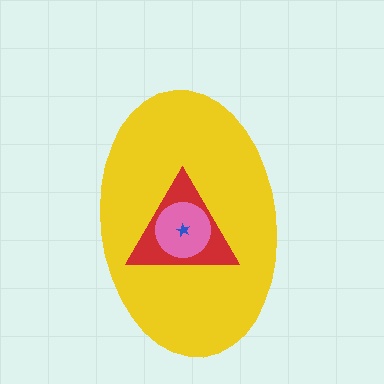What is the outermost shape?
The yellow ellipse.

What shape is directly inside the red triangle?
The pink circle.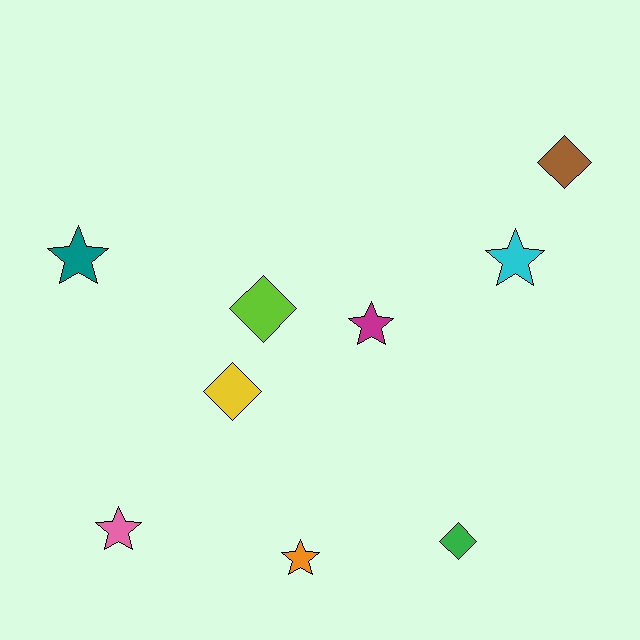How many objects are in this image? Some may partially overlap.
There are 9 objects.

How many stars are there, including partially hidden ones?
There are 5 stars.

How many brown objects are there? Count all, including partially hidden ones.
There is 1 brown object.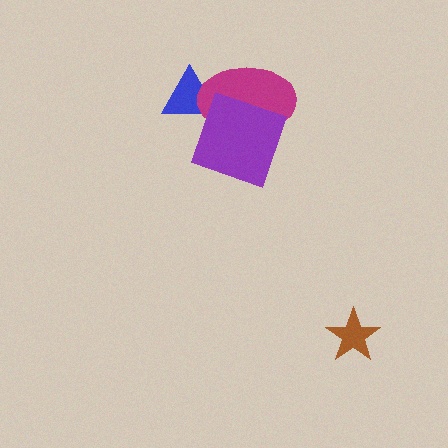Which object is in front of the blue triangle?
The magenta ellipse is in front of the blue triangle.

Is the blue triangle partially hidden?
Yes, it is partially covered by another shape.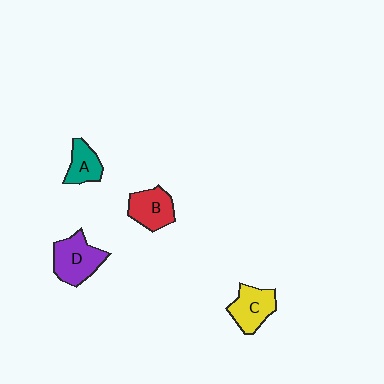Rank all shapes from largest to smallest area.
From largest to smallest: D (purple), C (yellow), B (red), A (teal).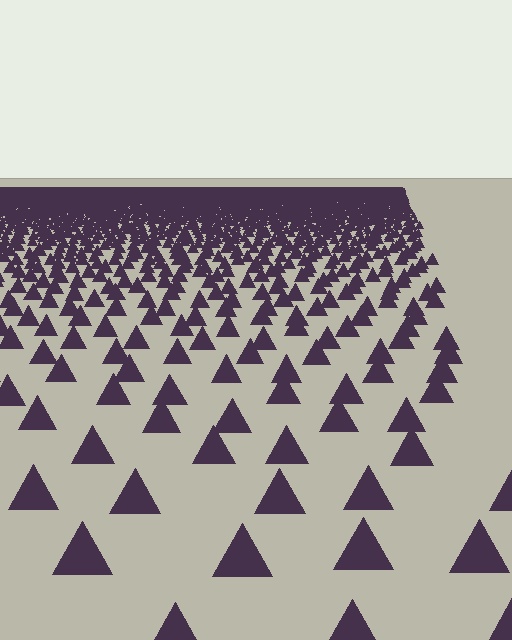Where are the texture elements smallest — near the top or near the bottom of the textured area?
Near the top.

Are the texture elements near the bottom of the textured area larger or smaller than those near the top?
Larger. Near the bottom, elements are closer to the viewer and appear at a bigger on-screen size.